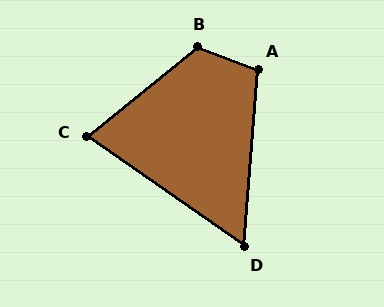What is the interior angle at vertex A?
Approximately 106 degrees (obtuse).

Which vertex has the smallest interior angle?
D, at approximately 60 degrees.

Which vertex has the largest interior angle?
B, at approximately 120 degrees.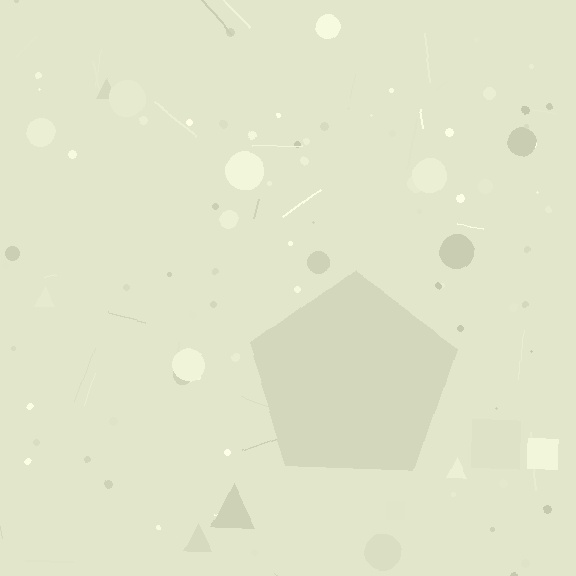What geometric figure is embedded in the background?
A pentagon is embedded in the background.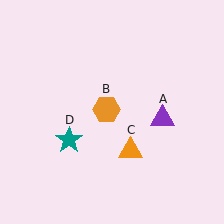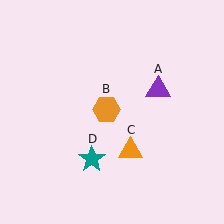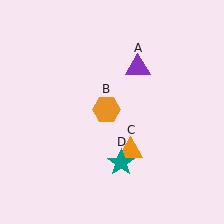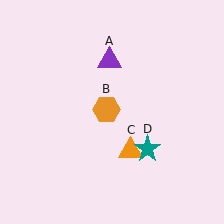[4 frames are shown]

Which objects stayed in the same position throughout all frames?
Orange hexagon (object B) and orange triangle (object C) remained stationary.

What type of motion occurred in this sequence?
The purple triangle (object A), teal star (object D) rotated counterclockwise around the center of the scene.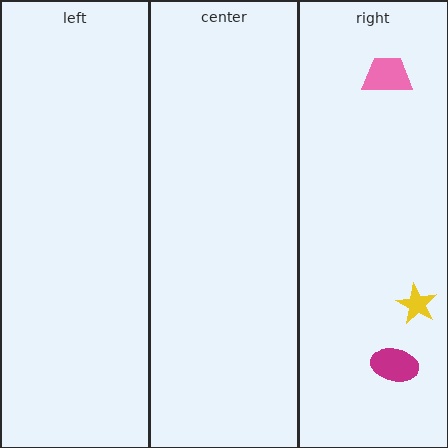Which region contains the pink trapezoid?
The right region.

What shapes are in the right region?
The yellow star, the magenta ellipse, the pink trapezoid.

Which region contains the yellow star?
The right region.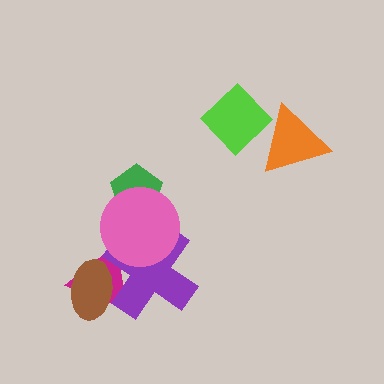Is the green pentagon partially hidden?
Yes, it is partially covered by another shape.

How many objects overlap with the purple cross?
3 objects overlap with the purple cross.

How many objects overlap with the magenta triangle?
3 objects overlap with the magenta triangle.